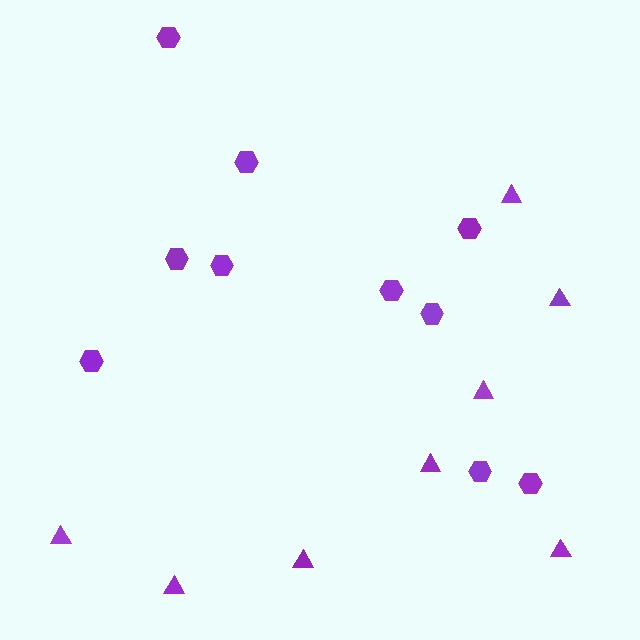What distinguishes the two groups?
There are 2 groups: one group of hexagons (10) and one group of triangles (8).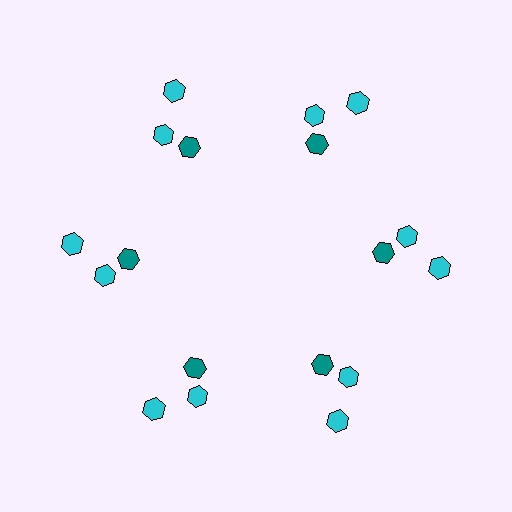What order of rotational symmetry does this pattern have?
This pattern has 6-fold rotational symmetry.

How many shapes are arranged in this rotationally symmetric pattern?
There are 18 shapes, arranged in 6 groups of 3.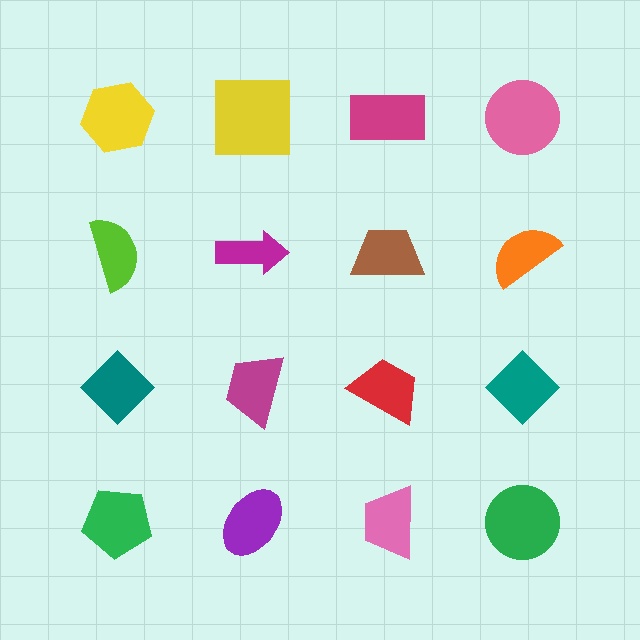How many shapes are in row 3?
4 shapes.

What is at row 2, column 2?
A magenta arrow.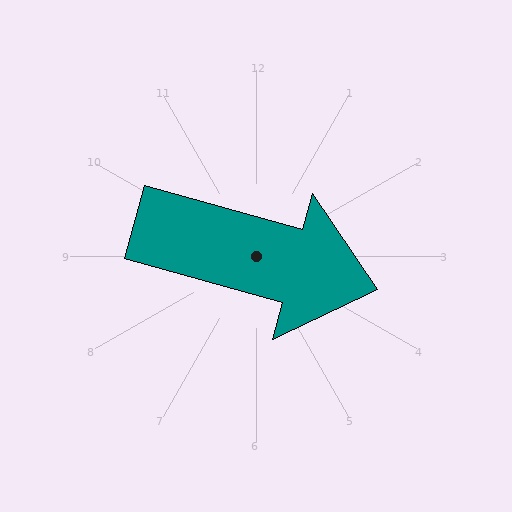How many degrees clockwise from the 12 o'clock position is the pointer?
Approximately 106 degrees.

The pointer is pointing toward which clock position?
Roughly 4 o'clock.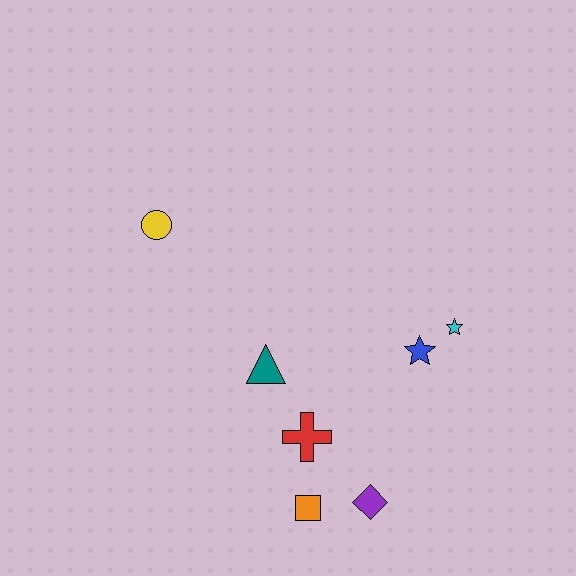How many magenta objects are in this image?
There are no magenta objects.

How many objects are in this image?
There are 7 objects.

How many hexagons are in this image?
There are no hexagons.